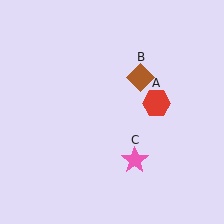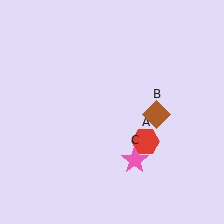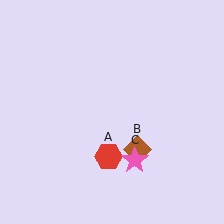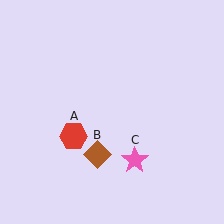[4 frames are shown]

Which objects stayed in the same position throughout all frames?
Pink star (object C) remained stationary.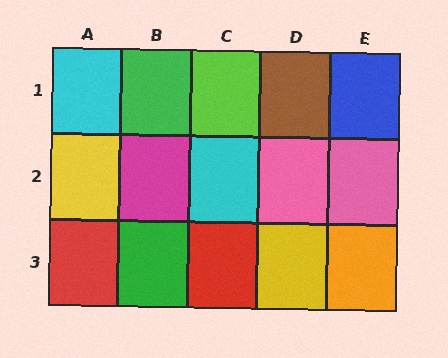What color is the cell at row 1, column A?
Cyan.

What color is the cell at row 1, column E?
Blue.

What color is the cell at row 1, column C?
Lime.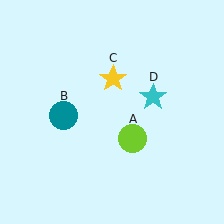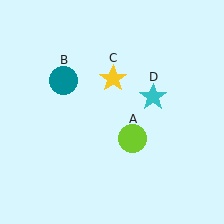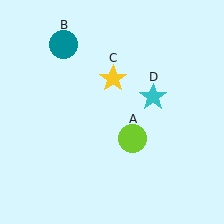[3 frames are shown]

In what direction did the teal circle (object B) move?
The teal circle (object B) moved up.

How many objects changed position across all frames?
1 object changed position: teal circle (object B).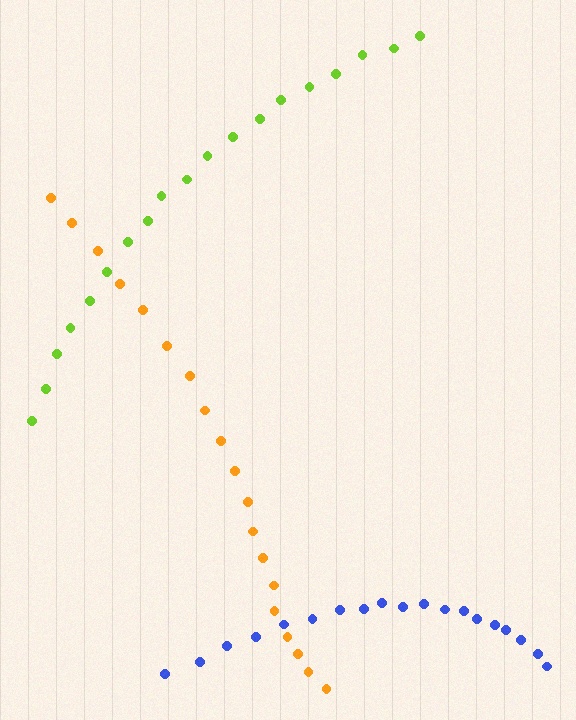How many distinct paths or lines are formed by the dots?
There are 3 distinct paths.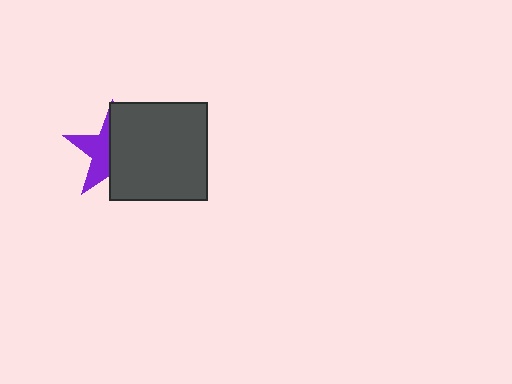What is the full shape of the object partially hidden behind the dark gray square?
The partially hidden object is a purple star.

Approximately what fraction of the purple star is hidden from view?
Roughly 56% of the purple star is hidden behind the dark gray square.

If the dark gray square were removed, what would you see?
You would see the complete purple star.